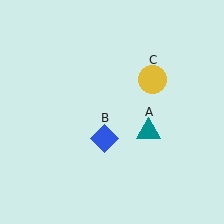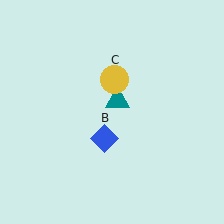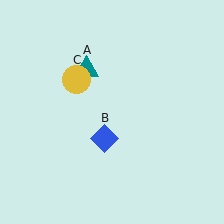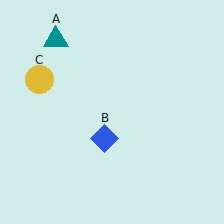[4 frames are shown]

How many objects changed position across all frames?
2 objects changed position: teal triangle (object A), yellow circle (object C).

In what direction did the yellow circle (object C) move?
The yellow circle (object C) moved left.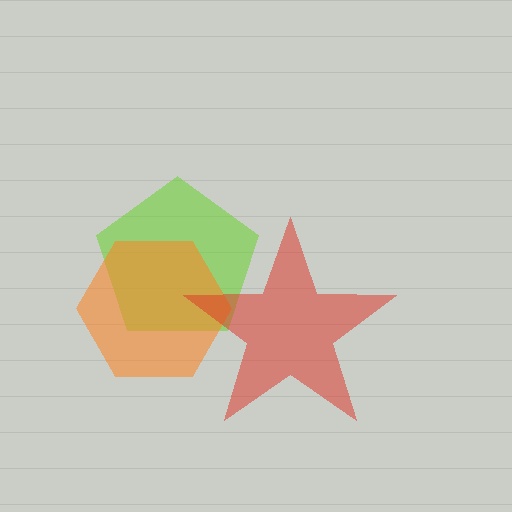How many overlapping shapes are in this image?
There are 3 overlapping shapes in the image.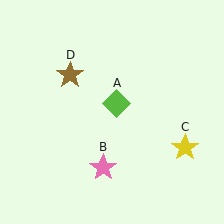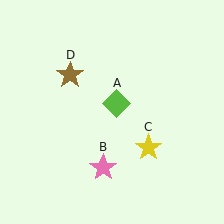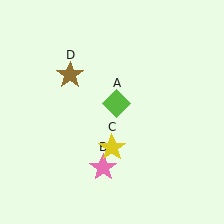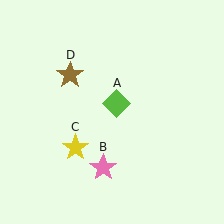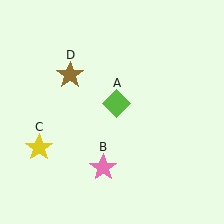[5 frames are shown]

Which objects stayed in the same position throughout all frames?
Lime diamond (object A) and pink star (object B) and brown star (object D) remained stationary.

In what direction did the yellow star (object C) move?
The yellow star (object C) moved left.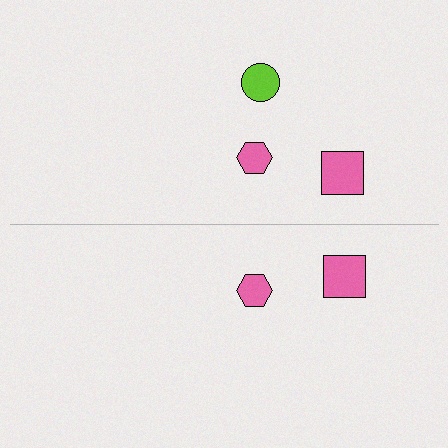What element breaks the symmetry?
A lime circle is missing from the bottom side.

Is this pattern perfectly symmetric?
No, the pattern is not perfectly symmetric. A lime circle is missing from the bottom side.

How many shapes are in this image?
There are 5 shapes in this image.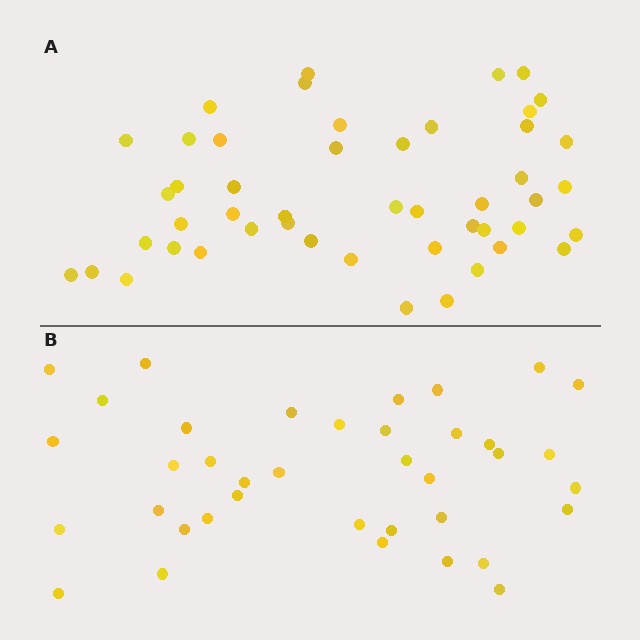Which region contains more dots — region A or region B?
Region A (the top region) has more dots.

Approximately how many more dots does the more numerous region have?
Region A has roughly 10 or so more dots than region B.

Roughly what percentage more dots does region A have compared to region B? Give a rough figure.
About 25% more.